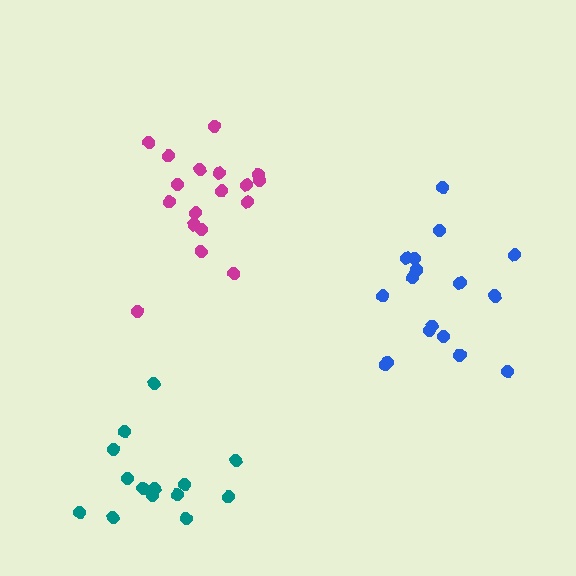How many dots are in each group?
Group 1: 17 dots, Group 2: 18 dots, Group 3: 14 dots (49 total).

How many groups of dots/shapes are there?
There are 3 groups.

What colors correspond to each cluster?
The clusters are colored: blue, magenta, teal.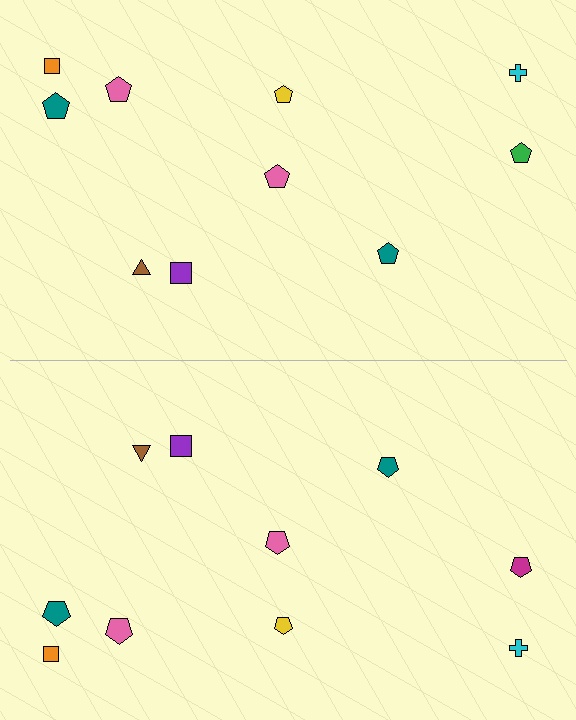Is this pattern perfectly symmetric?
No, the pattern is not perfectly symmetric. The magenta pentagon on the bottom side breaks the symmetry — its mirror counterpart is green.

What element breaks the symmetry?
The magenta pentagon on the bottom side breaks the symmetry — its mirror counterpart is green.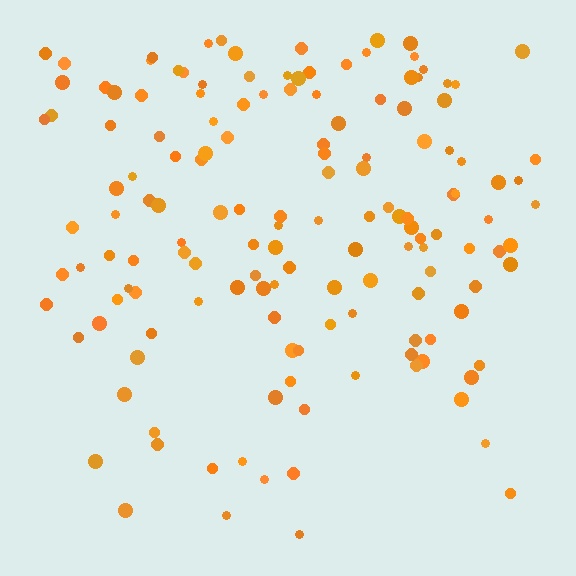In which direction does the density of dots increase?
From bottom to top, with the top side densest.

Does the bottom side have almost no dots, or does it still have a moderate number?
Still a moderate number, just noticeably fewer than the top.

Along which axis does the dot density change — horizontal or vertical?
Vertical.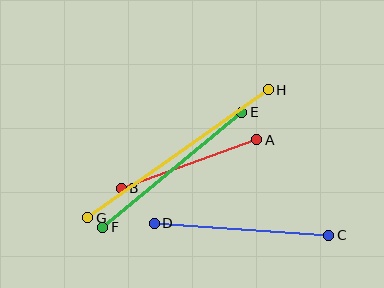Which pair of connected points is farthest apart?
Points G and H are farthest apart.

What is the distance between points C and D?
The distance is approximately 175 pixels.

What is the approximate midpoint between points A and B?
The midpoint is at approximately (189, 164) pixels.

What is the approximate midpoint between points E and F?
The midpoint is at approximately (172, 170) pixels.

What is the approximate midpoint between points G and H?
The midpoint is at approximately (178, 154) pixels.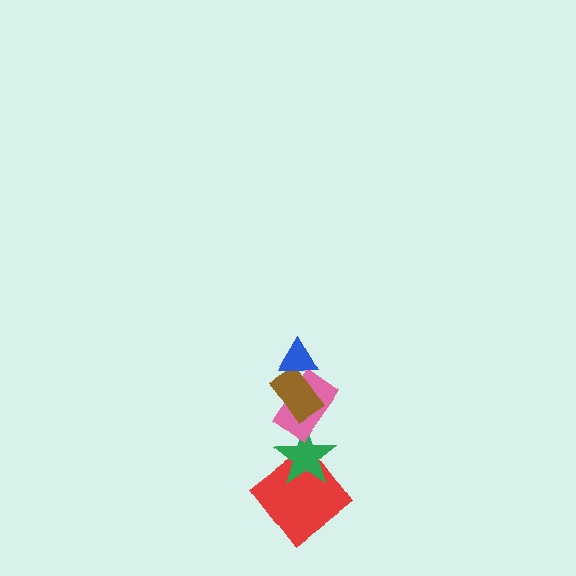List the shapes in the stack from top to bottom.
From top to bottom: the blue triangle, the brown rectangle, the pink rectangle, the green star, the red diamond.